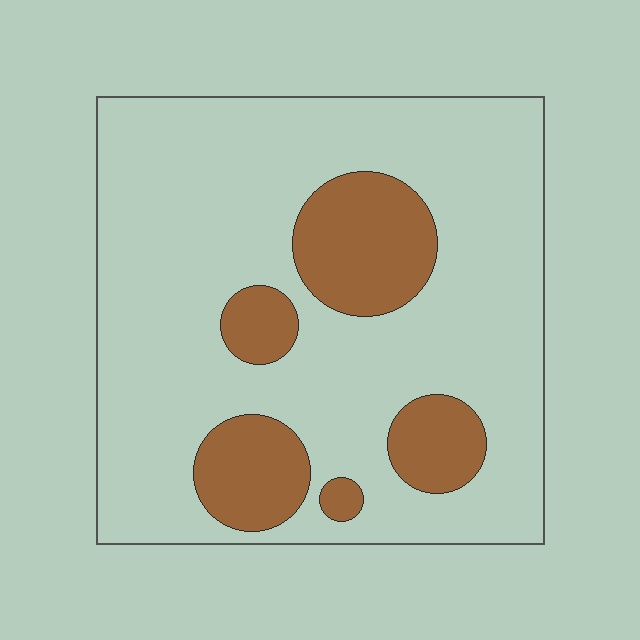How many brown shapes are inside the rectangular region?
5.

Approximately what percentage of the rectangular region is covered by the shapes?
Approximately 20%.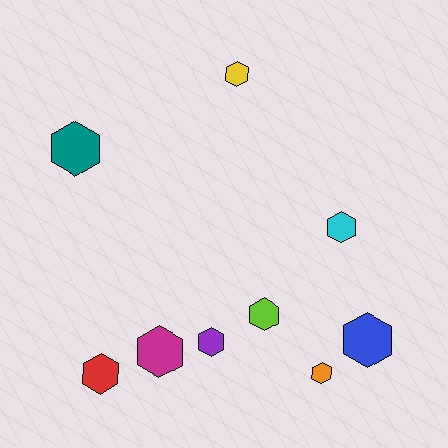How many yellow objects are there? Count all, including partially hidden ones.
There is 1 yellow object.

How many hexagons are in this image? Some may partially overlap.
There are 9 hexagons.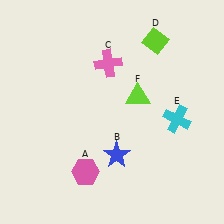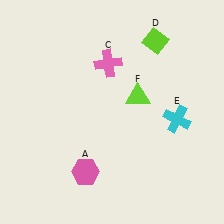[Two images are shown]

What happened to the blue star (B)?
The blue star (B) was removed in Image 2. It was in the bottom-right area of Image 1.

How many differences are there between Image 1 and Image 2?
There is 1 difference between the two images.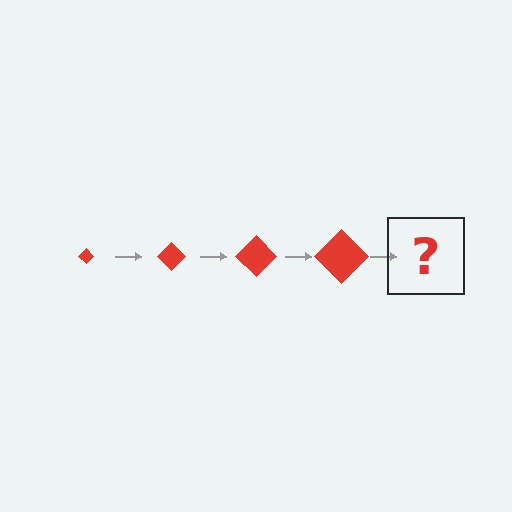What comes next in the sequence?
The next element should be a red diamond, larger than the previous one.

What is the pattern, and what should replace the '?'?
The pattern is that the diamond gets progressively larger each step. The '?' should be a red diamond, larger than the previous one.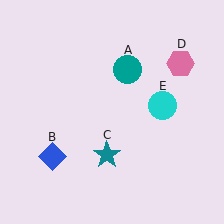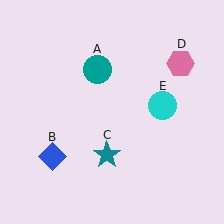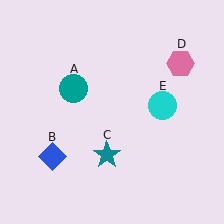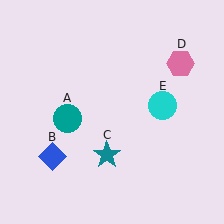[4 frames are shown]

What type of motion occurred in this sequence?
The teal circle (object A) rotated counterclockwise around the center of the scene.